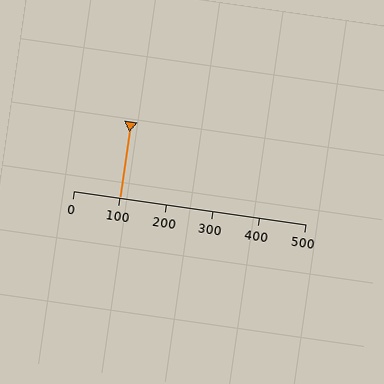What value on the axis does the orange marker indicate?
The marker indicates approximately 100.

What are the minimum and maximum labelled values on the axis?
The axis runs from 0 to 500.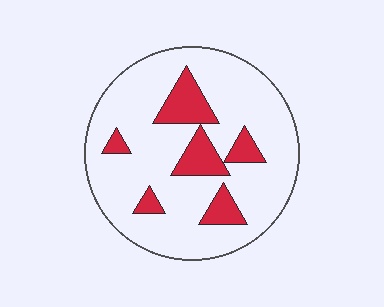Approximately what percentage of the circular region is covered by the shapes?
Approximately 20%.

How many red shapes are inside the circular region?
6.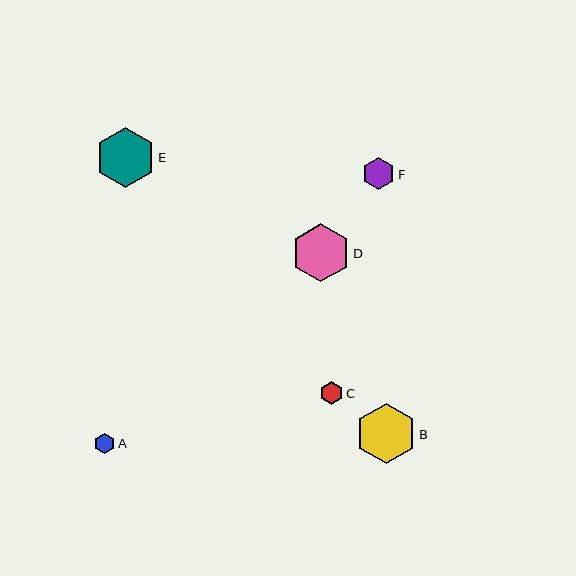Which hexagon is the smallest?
Hexagon A is the smallest with a size of approximately 20 pixels.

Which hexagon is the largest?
Hexagon B is the largest with a size of approximately 61 pixels.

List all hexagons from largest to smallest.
From largest to smallest: B, E, D, F, C, A.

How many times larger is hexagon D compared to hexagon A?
Hexagon D is approximately 2.9 times the size of hexagon A.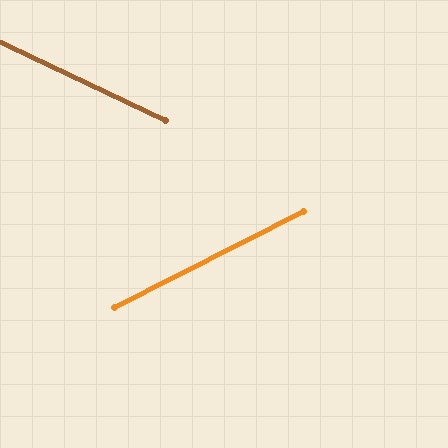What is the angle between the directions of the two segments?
Approximately 52 degrees.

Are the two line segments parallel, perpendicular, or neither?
Neither parallel nor perpendicular — they differ by about 52°.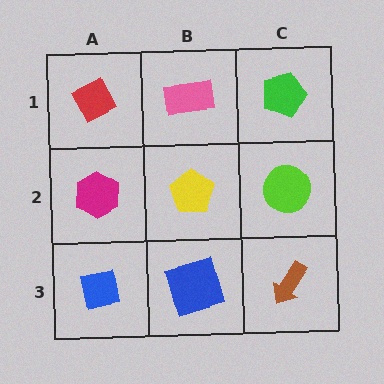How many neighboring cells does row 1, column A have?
2.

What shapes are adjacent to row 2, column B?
A pink rectangle (row 1, column B), a blue square (row 3, column B), a magenta hexagon (row 2, column A), a lime circle (row 2, column C).